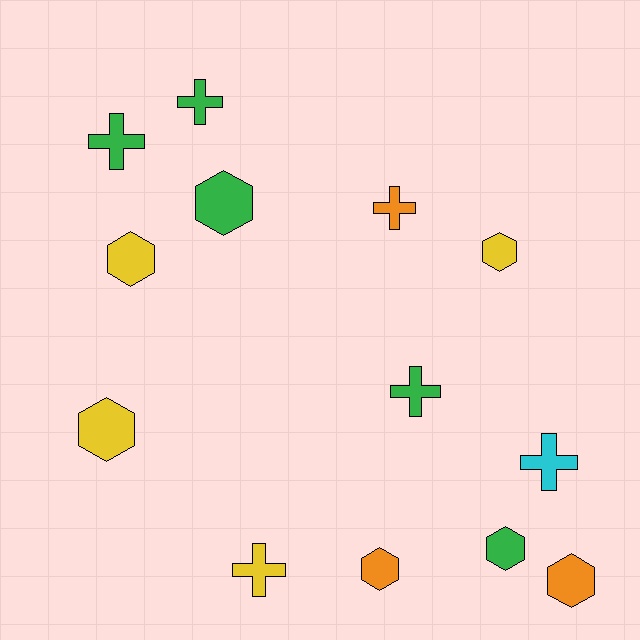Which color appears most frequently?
Green, with 5 objects.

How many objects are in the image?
There are 13 objects.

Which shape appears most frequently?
Hexagon, with 7 objects.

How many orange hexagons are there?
There are 2 orange hexagons.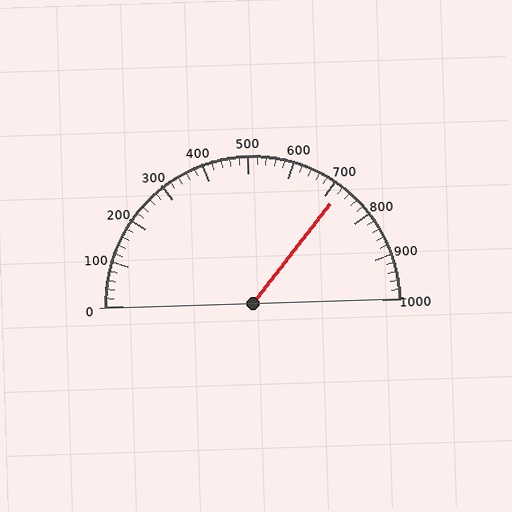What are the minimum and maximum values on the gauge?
The gauge ranges from 0 to 1000.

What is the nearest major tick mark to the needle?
The nearest major tick mark is 700.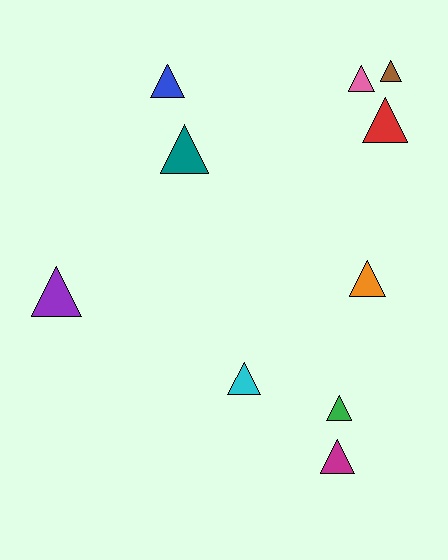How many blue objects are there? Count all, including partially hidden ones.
There is 1 blue object.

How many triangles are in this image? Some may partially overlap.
There are 10 triangles.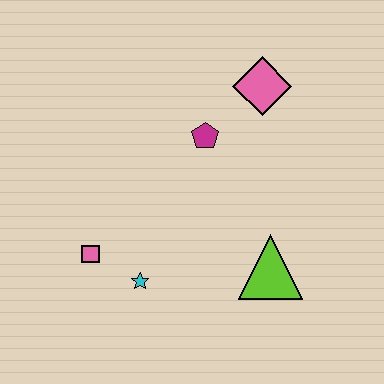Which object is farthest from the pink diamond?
The pink square is farthest from the pink diamond.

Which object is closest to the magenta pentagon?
The pink diamond is closest to the magenta pentagon.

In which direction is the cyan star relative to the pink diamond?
The cyan star is below the pink diamond.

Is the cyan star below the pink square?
Yes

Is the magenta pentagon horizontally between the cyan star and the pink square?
No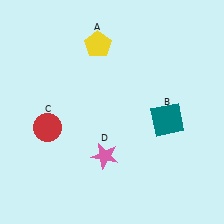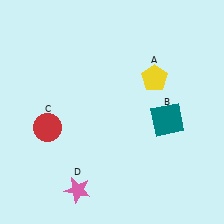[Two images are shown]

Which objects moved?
The objects that moved are: the yellow pentagon (A), the pink star (D).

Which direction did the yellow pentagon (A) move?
The yellow pentagon (A) moved right.